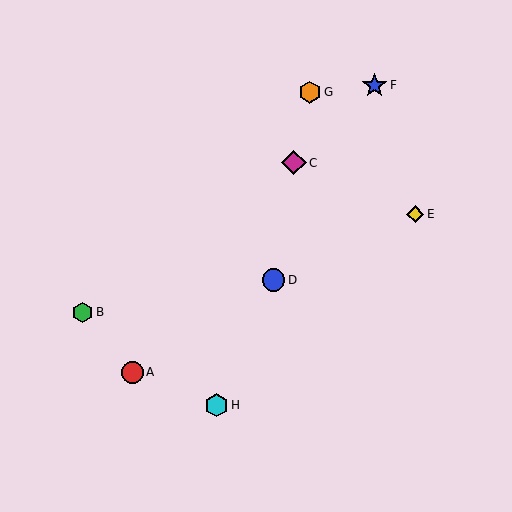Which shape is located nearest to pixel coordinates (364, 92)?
The blue star (labeled F) at (375, 85) is nearest to that location.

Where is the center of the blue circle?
The center of the blue circle is at (273, 280).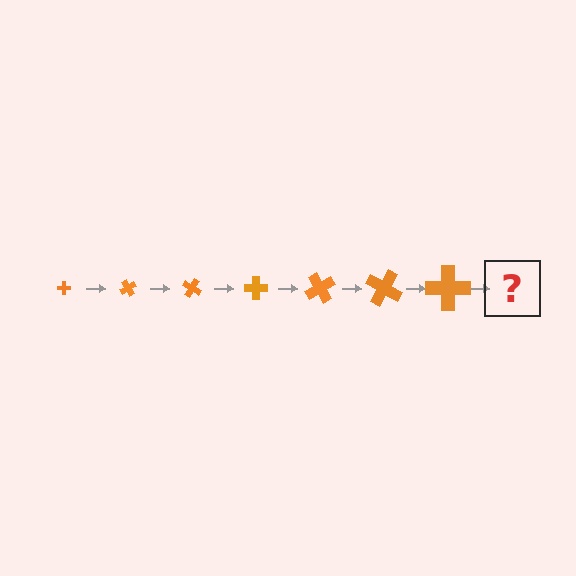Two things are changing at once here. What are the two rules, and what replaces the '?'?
The two rules are that the cross grows larger each step and it rotates 60 degrees each step. The '?' should be a cross, larger than the previous one and rotated 420 degrees from the start.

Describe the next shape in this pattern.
It should be a cross, larger than the previous one and rotated 420 degrees from the start.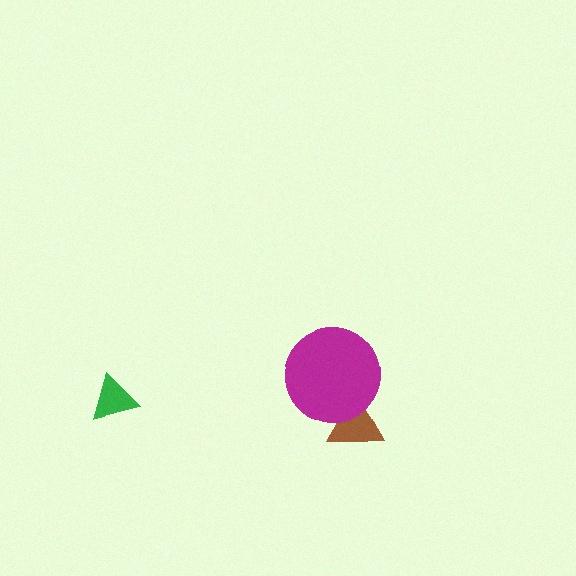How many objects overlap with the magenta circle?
1 object overlaps with the magenta circle.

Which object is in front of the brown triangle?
The magenta circle is in front of the brown triangle.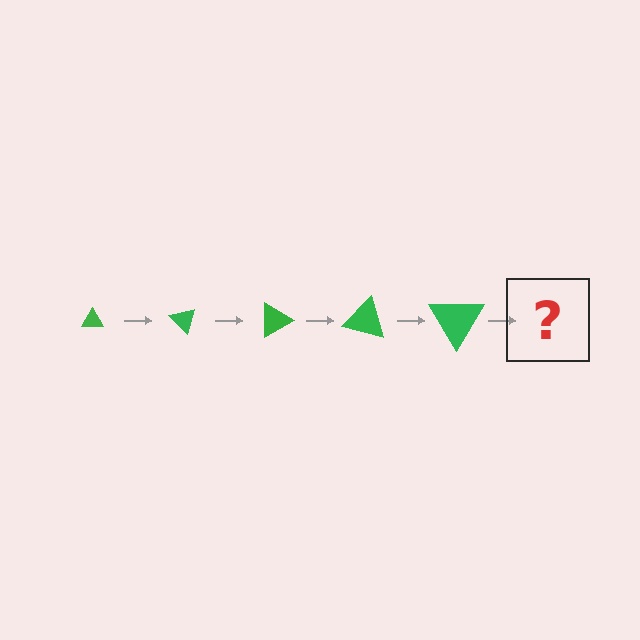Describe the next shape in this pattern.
It should be a triangle, larger than the previous one and rotated 225 degrees from the start.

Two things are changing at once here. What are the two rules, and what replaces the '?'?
The two rules are that the triangle grows larger each step and it rotates 45 degrees each step. The '?' should be a triangle, larger than the previous one and rotated 225 degrees from the start.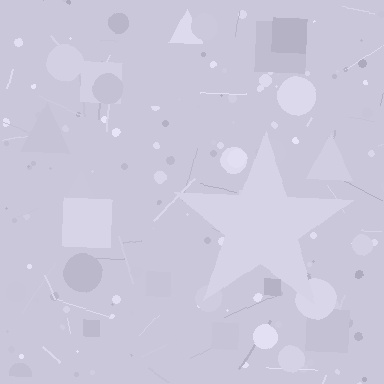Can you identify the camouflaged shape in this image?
The camouflaged shape is a star.